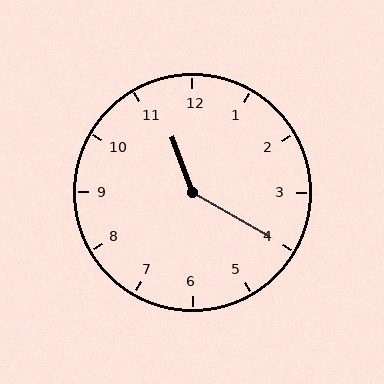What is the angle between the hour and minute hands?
Approximately 140 degrees.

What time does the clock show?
11:20.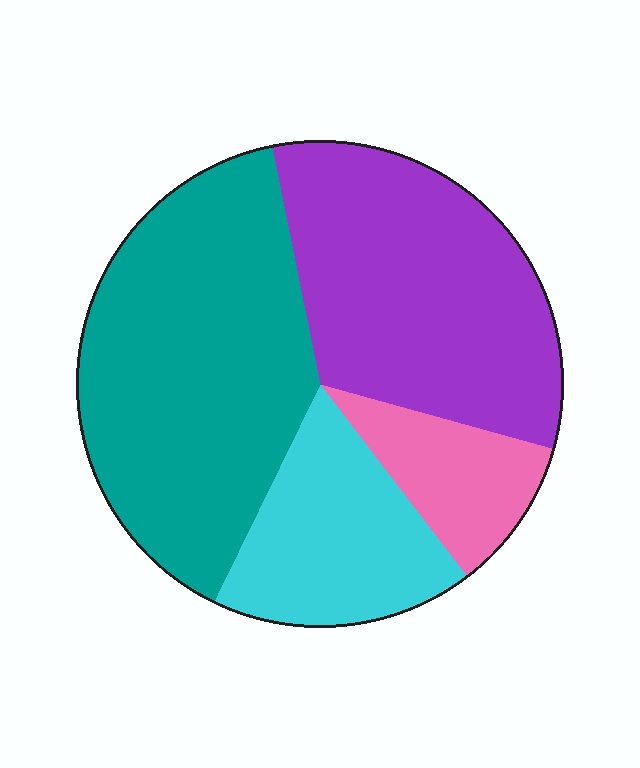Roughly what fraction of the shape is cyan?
Cyan takes up between a sixth and a third of the shape.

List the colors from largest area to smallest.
From largest to smallest: teal, purple, cyan, pink.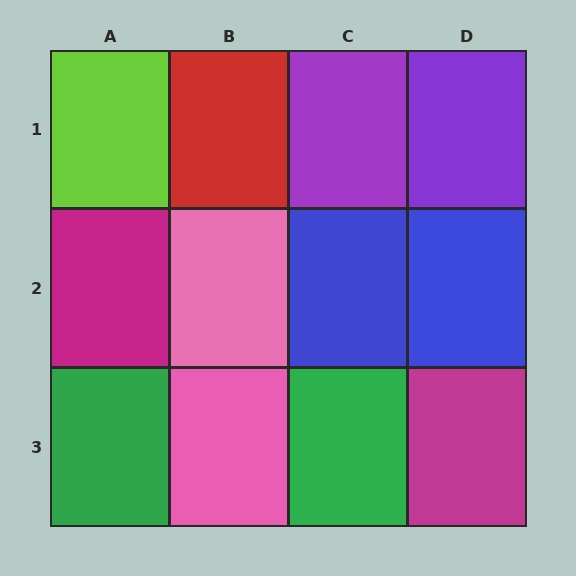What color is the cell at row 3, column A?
Green.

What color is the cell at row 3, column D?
Magenta.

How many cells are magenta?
2 cells are magenta.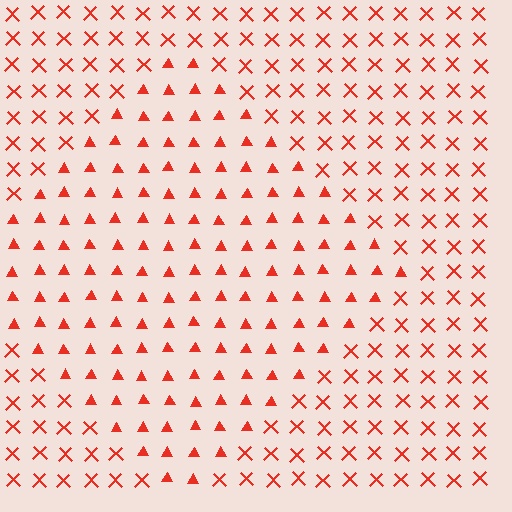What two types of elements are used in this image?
The image uses triangles inside the diamond region and X marks outside it.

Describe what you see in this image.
The image is filled with small red elements arranged in a uniform grid. A diamond-shaped region contains triangles, while the surrounding area contains X marks. The boundary is defined purely by the change in element shape.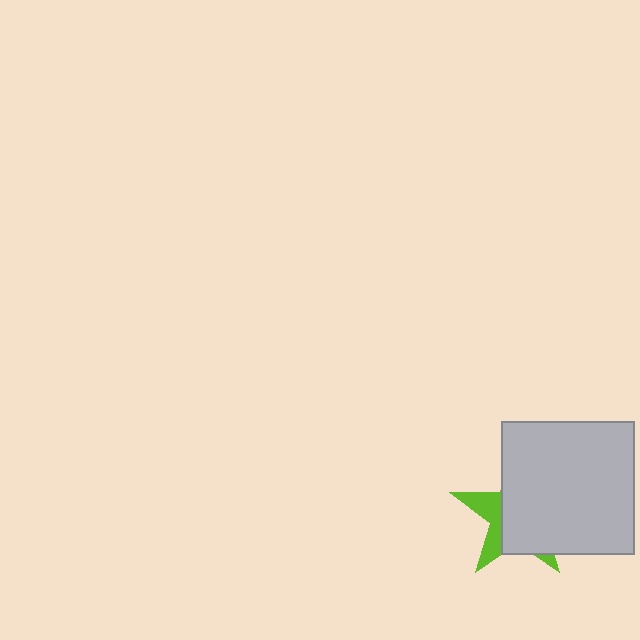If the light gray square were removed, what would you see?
You would see the complete lime star.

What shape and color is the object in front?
The object in front is a light gray square.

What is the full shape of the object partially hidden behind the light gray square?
The partially hidden object is a lime star.